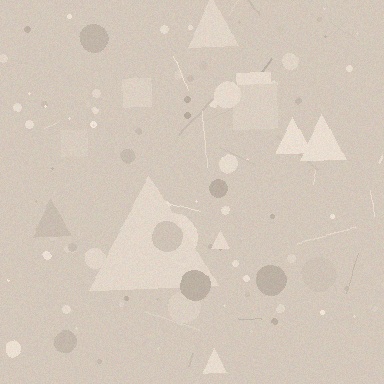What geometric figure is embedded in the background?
A triangle is embedded in the background.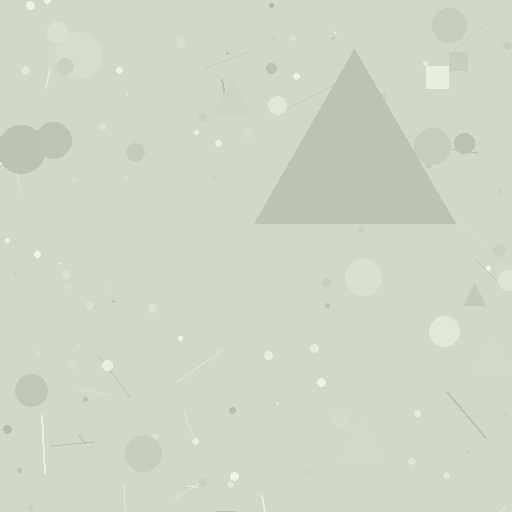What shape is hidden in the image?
A triangle is hidden in the image.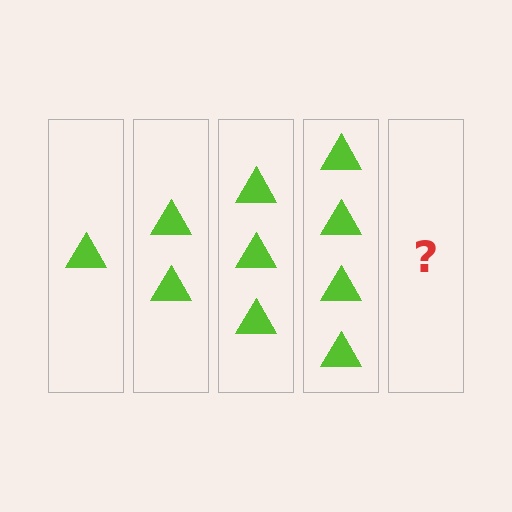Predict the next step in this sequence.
The next step is 5 triangles.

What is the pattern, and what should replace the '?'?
The pattern is that each step adds one more triangle. The '?' should be 5 triangles.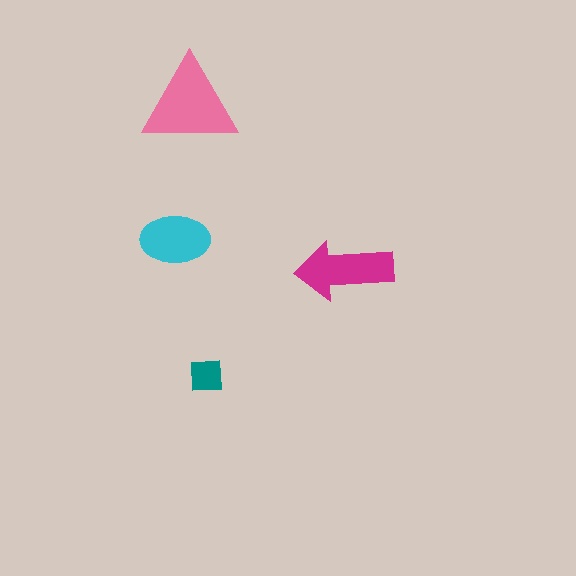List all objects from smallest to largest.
The teal square, the cyan ellipse, the magenta arrow, the pink triangle.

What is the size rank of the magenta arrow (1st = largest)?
2nd.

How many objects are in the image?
There are 4 objects in the image.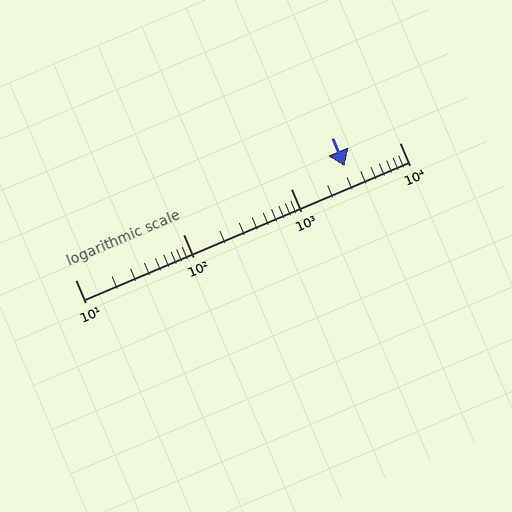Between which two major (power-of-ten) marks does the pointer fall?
The pointer is between 1000 and 10000.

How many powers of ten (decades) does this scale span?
The scale spans 3 decades, from 10 to 10000.